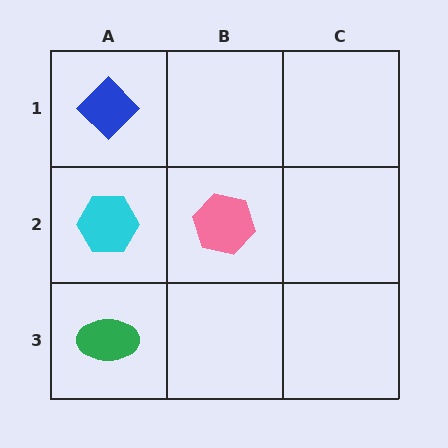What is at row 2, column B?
A pink hexagon.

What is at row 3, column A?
A green ellipse.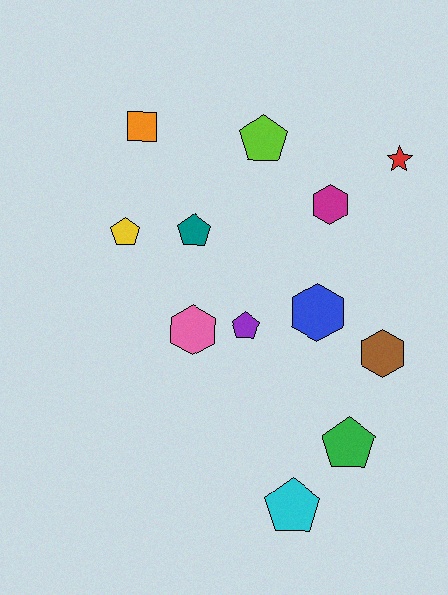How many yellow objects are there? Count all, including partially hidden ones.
There is 1 yellow object.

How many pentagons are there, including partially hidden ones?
There are 6 pentagons.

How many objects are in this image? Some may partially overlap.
There are 12 objects.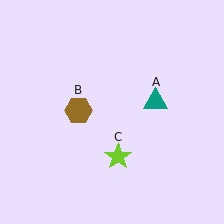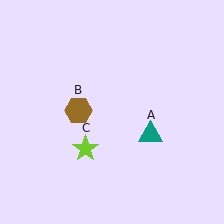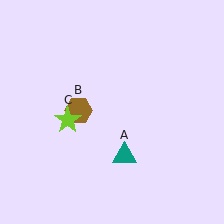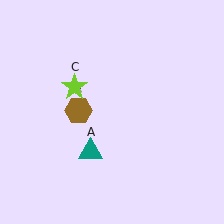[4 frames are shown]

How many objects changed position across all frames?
2 objects changed position: teal triangle (object A), lime star (object C).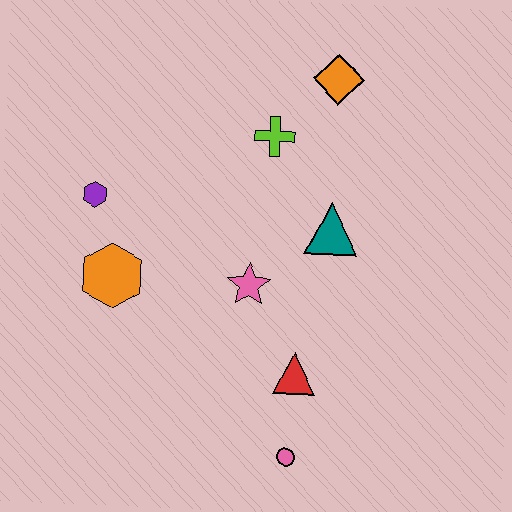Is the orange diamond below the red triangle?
No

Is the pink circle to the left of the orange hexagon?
No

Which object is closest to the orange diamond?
The lime cross is closest to the orange diamond.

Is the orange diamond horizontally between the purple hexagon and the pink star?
No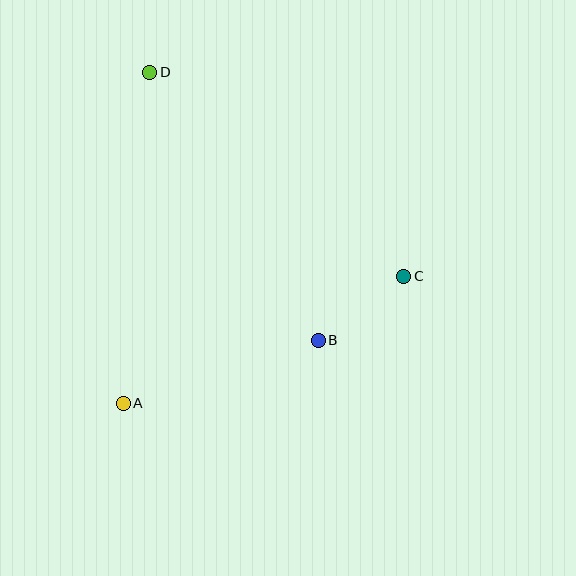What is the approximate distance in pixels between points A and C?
The distance between A and C is approximately 308 pixels.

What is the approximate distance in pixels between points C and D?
The distance between C and D is approximately 326 pixels.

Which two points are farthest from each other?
Points A and D are farthest from each other.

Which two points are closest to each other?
Points B and C are closest to each other.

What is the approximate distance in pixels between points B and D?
The distance between B and D is approximately 316 pixels.